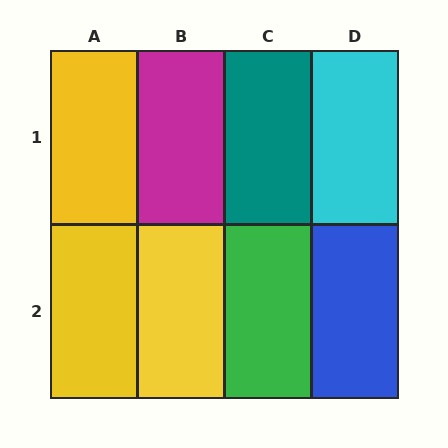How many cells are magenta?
1 cell is magenta.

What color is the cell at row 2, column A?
Yellow.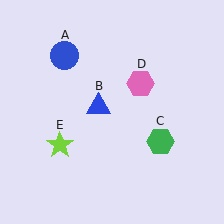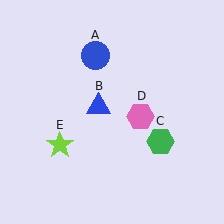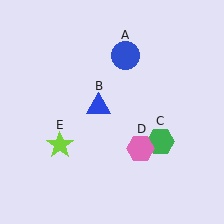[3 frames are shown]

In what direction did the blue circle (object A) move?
The blue circle (object A) moved right.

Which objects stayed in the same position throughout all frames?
Blue triangle (object B) and green hexagon (object C) and lime star (object E) remained stationary.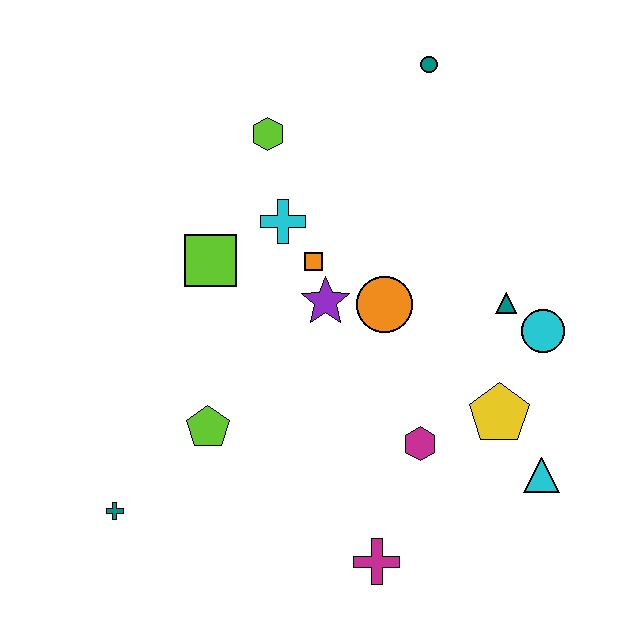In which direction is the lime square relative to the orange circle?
The lime square is to the left of the orange circle.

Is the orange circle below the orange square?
Yes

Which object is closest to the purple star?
The orange square is closest to the purple star.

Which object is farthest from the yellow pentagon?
The teal cross is farthest from the yellow pentagon.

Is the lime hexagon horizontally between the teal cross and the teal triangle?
Yes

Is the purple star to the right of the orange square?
Yes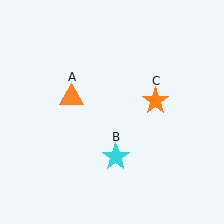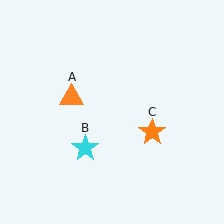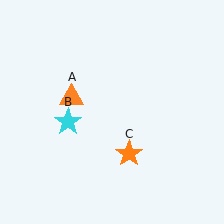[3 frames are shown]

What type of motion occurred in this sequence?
The cyan star (object B), orange star (object C) rotated clockwise around the center of the scene.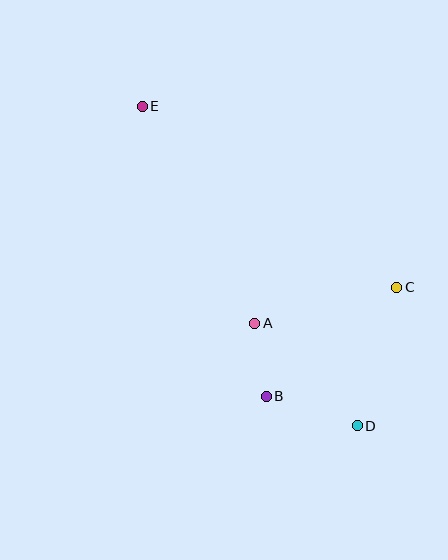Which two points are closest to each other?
Points A and B are closest to each other.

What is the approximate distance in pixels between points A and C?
The distance between A and C is approximately 147 pixels.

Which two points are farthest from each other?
Points D and E are farthest from each other.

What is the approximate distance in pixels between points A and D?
The distance between A and D is approximately 145 pixels.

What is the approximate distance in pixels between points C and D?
The distance between C and D is approximately 144 pixels.